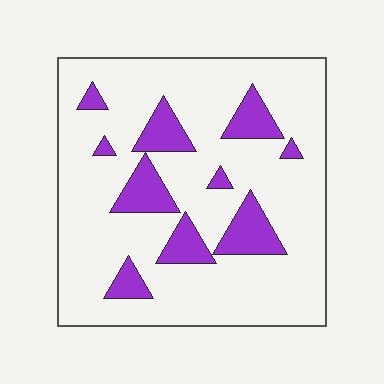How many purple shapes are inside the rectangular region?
10.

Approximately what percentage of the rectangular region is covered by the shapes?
Approximately 15%.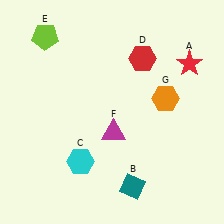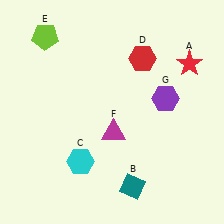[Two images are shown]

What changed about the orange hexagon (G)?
In Image 1, G is orange. In Image 2, it changed to purple.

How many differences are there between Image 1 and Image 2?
There is 1 difference between the two images.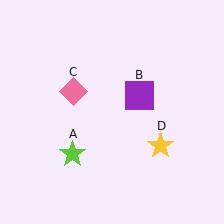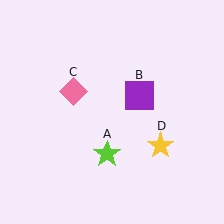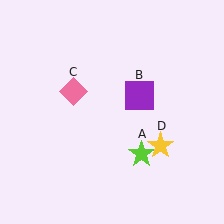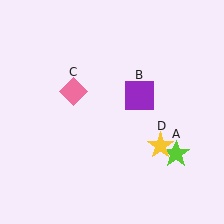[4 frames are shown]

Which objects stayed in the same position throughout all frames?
Purple square (object B) and pink diamond (object C) and yellow star (object D) remained stationary.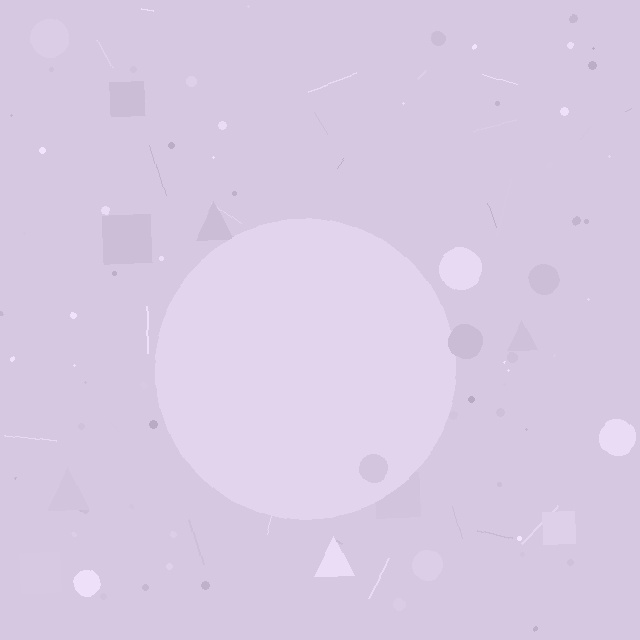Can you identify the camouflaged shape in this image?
The camouflaged shape is a circle.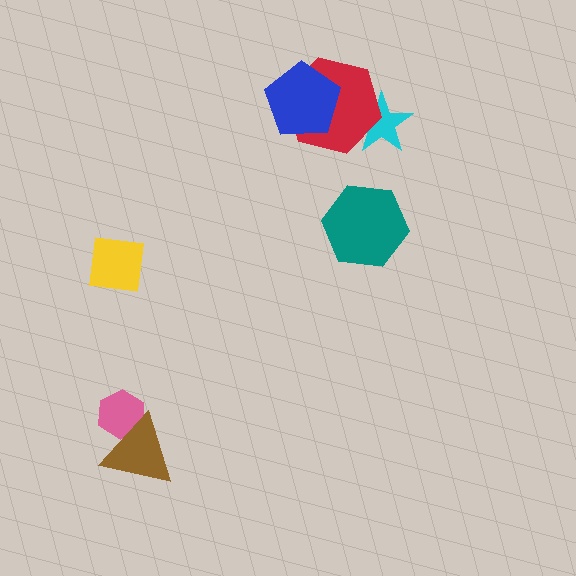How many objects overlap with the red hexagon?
2 objects overlap with the red hexagon.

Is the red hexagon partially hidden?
Yes, it is partially covered by another shape.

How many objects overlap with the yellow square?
0 objects overlap with the yellow square.